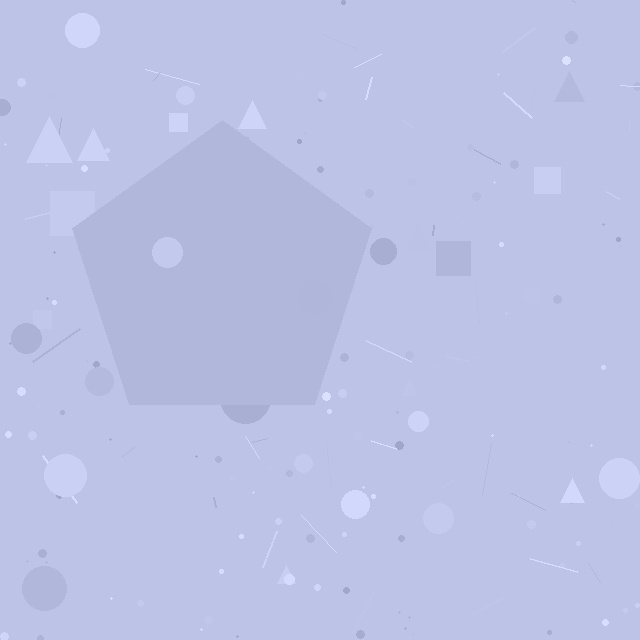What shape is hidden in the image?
A pentagon is hidden in the image.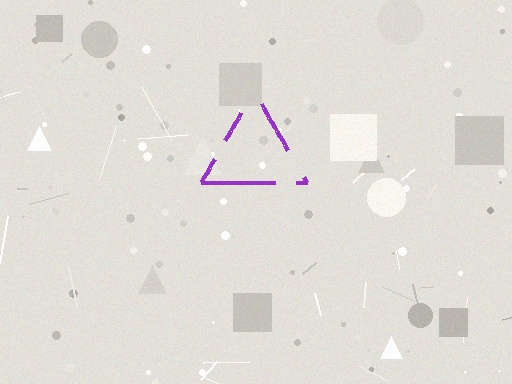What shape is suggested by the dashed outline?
The dashed outline suggests a triangle.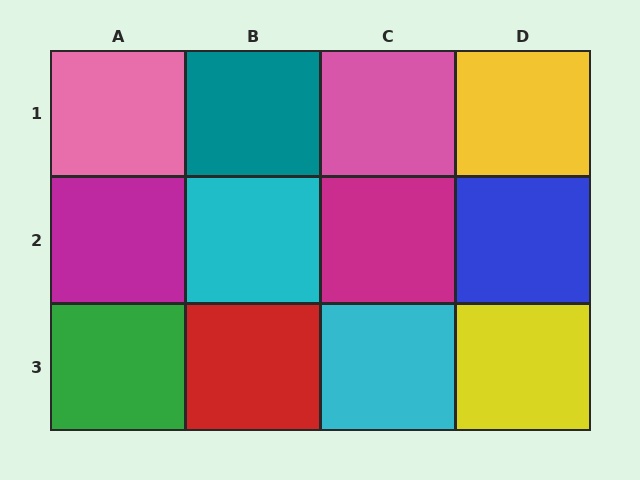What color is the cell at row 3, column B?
Red.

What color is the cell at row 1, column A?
Pink.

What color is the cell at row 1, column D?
Yellow.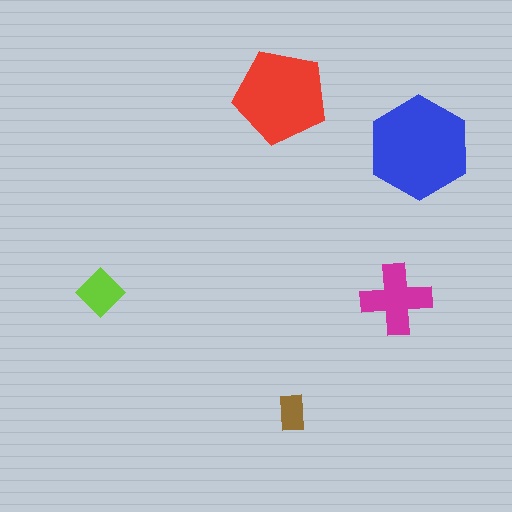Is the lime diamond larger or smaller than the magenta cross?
Smaller.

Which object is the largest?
The blue hexagon.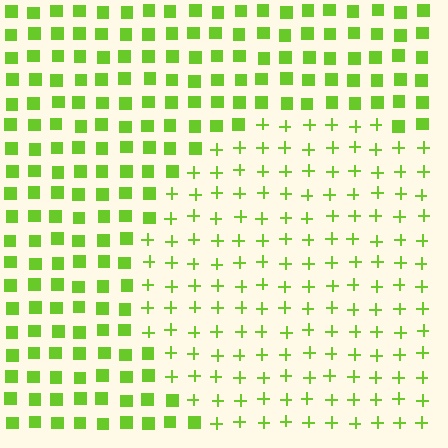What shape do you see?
I see a circle.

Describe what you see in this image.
The image is filled with small lime elements arranged in a uniform grid. A circle-shaped region contains plus signs, while the surrounding area contains squares. The boundary is defined purely by the change in element shape.